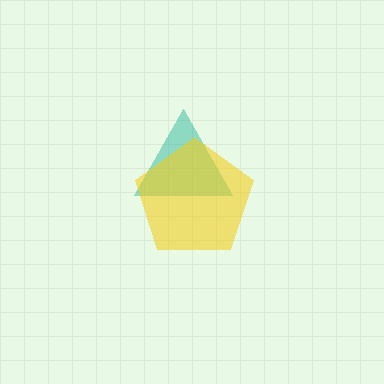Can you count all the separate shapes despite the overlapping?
Yes, there are 2 separate shapes.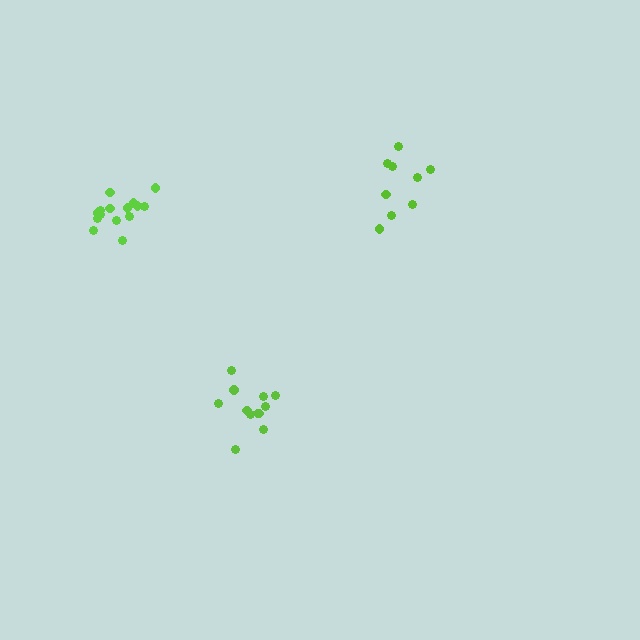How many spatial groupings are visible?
There are 3 spatial groupings.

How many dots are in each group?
Group 1: 9 dots, Group 2: 12 dots, Group 3: 15 dots (36 total).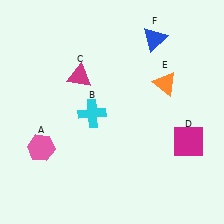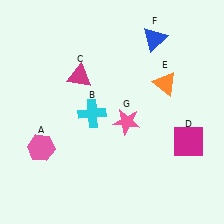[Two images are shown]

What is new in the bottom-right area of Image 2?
A pink star (G) was added in the bottom-right area of Image 2.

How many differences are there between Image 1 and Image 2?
There is 1 difference between the two images.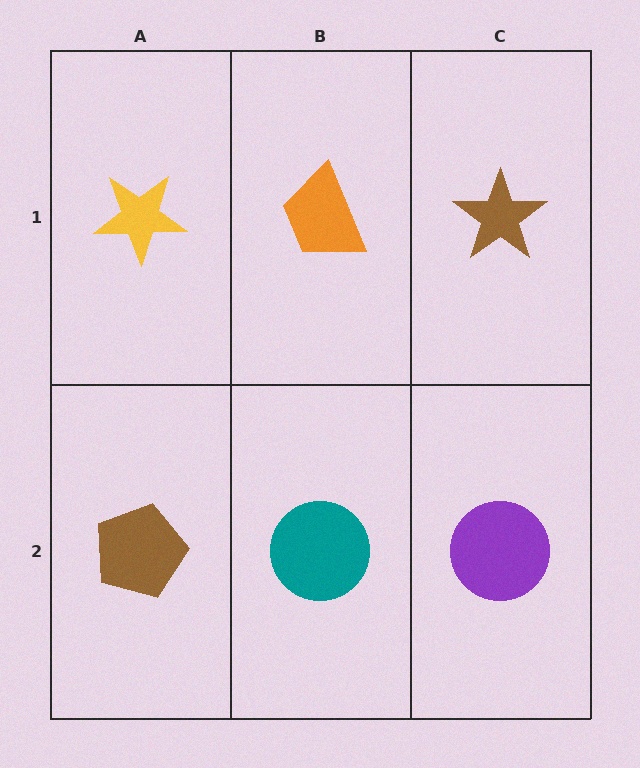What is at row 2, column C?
A purple circle.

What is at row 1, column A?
A yellow star.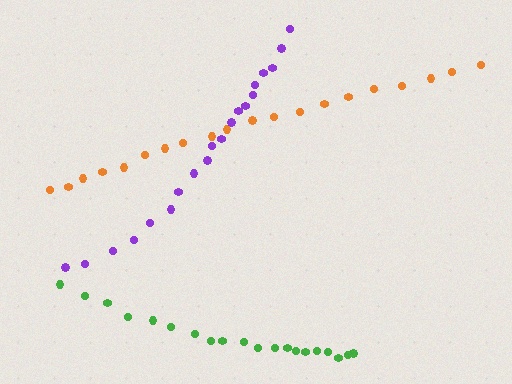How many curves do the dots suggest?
There are 3 distinct paths.